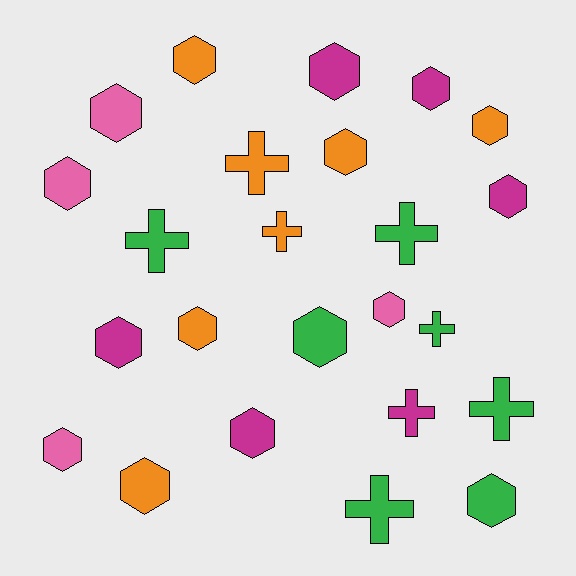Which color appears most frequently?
Green, with 7 objects.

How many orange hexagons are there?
There are 5 orange hexagons.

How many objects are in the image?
There are 24 objects.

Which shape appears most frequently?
Hexagon, with 16 objects.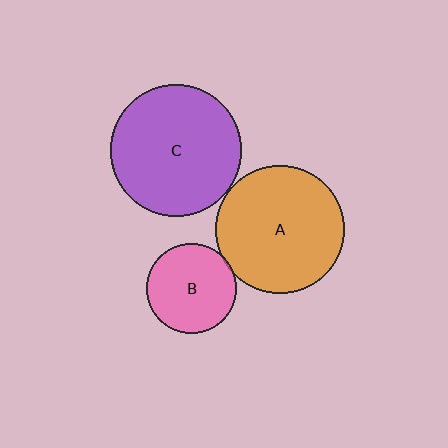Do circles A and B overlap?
Yes.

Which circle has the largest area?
Circle C (purple).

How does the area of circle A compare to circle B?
Approximately 2.0 times.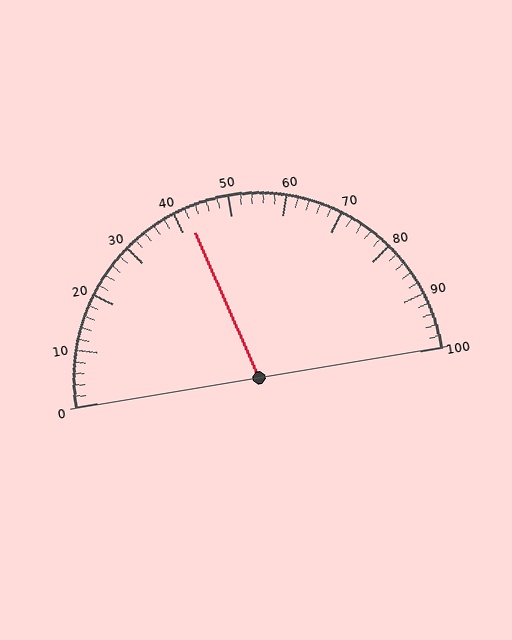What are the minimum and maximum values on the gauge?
The gauge ranges from 0 to 100.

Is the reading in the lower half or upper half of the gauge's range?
The reading is in the lower half of the range (0 to 100).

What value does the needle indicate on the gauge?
The needle indicates approximately 42.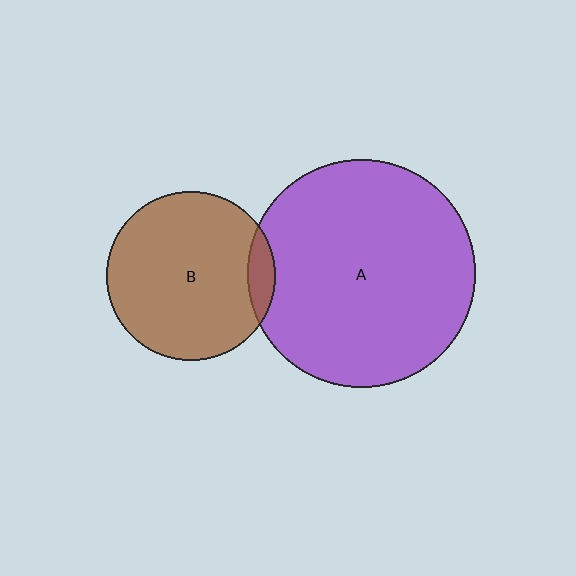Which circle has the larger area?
Circle A (purple).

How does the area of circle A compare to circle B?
Approximately 1.8 times.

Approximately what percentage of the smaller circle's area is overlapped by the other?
Approximately 10%.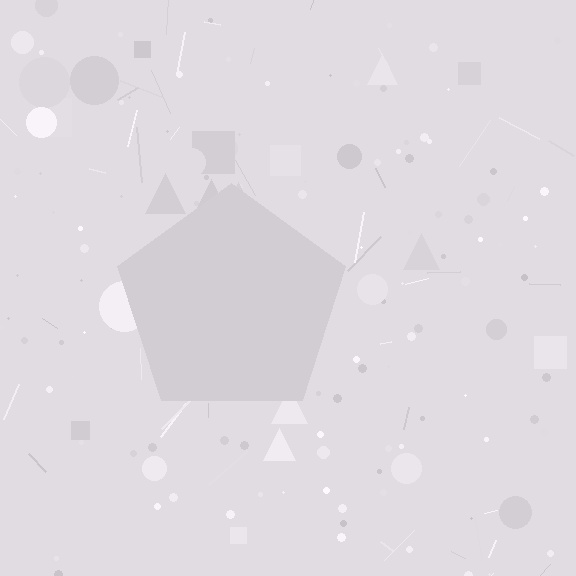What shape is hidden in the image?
A pentagon is hidden in the image.